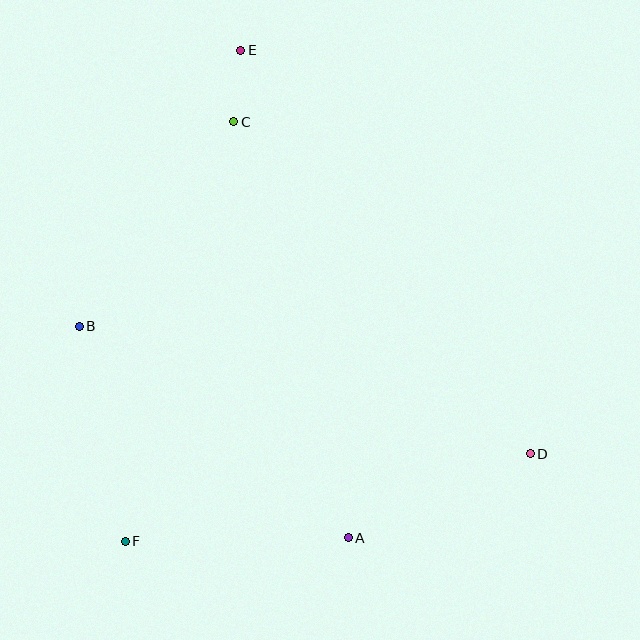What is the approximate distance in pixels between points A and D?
The distance between A and D is approximately 201 pixels.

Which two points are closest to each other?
Points C and E are closest to each other.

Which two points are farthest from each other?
Points E and F are farthest from each other.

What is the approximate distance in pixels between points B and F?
The distance between B and F is approximately 220 pixels.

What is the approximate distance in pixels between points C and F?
The distance between C and F is approximately 433 pixels.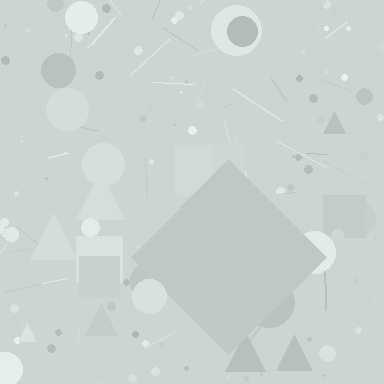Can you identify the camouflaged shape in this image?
The camouflaged shape is a diamond.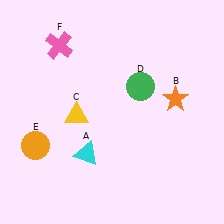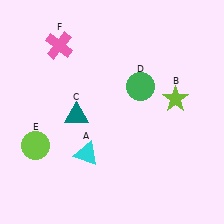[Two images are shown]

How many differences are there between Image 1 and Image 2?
There are 3 differences between the two images.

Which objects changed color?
B changed from orange to lime. C changed from yellow to teal. E changed from orange to lime.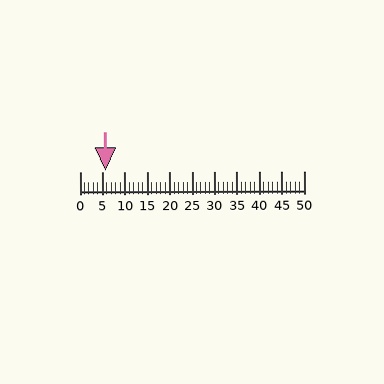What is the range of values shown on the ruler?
The ruler shows values from 0 to 50.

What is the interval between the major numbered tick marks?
The major tick marks are spaced 5 units apart.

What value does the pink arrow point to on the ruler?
The pink arrow points to approximately 6.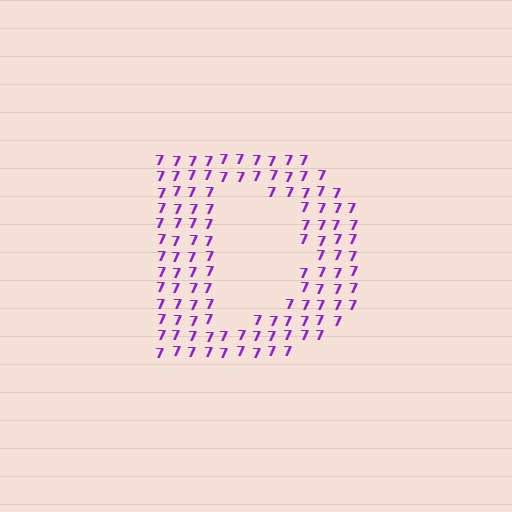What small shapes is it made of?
It is made of small digit 7's.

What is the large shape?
The large shape is the letter D.